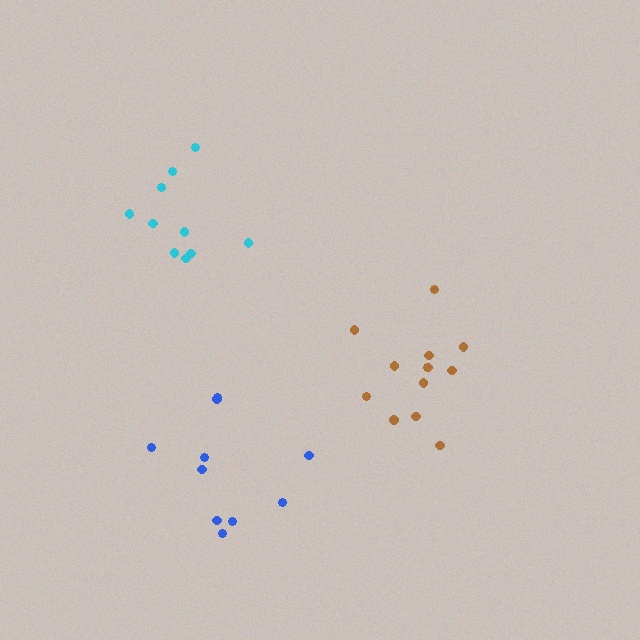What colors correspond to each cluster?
The clusters are colored: brown, blue, cyan.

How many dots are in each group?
Group 1: 13 dots, Group 2: 10 dots, Group 3: 10 dots (33 total).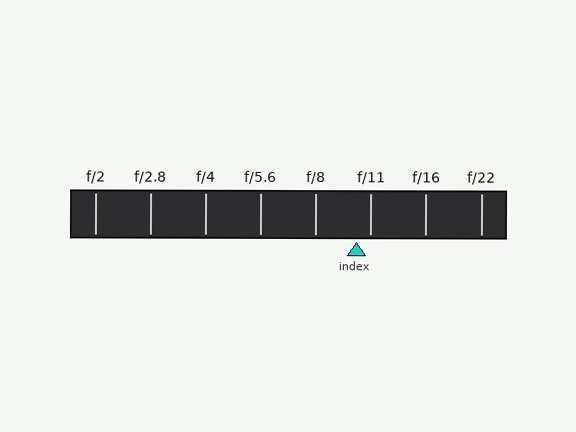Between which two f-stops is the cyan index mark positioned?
The index mark is between f/8 and f/11.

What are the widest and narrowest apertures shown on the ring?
The widest aperture shown is f/2 and the narrowest is f/22.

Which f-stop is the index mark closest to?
The index mark is closest to f/11.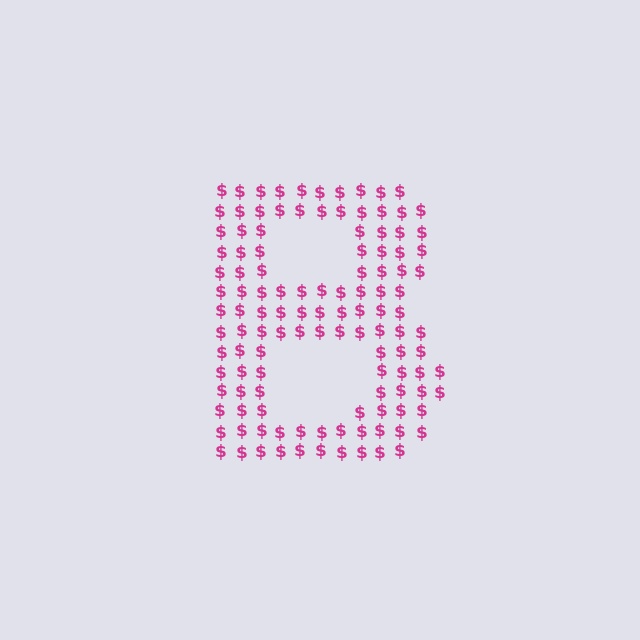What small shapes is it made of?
It is made of small dollar signs.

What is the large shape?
The large shape is the letter B.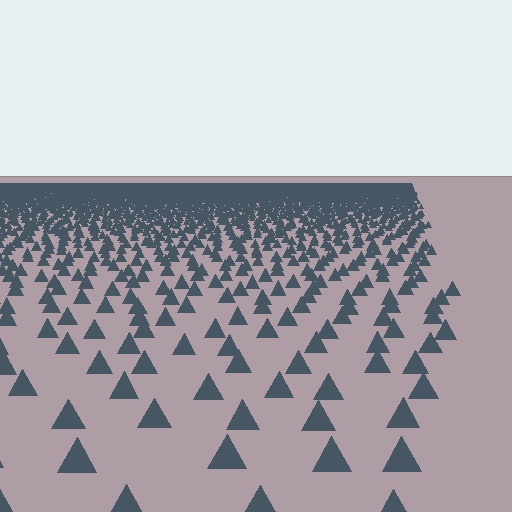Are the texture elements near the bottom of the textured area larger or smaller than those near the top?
Larger. Near the bottom, elements are closer to the viewer and appear at a bigger on-screen size.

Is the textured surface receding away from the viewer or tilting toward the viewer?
The surface is receding away from the viewer. Texture elements get smaller and denser toward the top.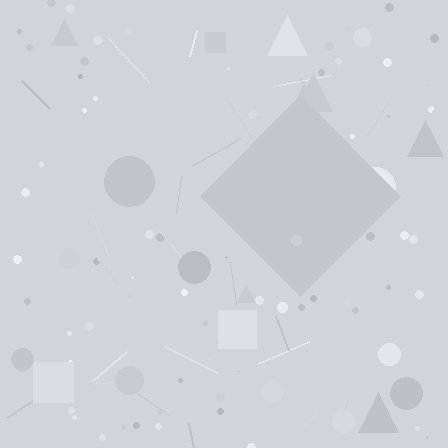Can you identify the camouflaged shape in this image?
The camouflaged shape is a diamond.